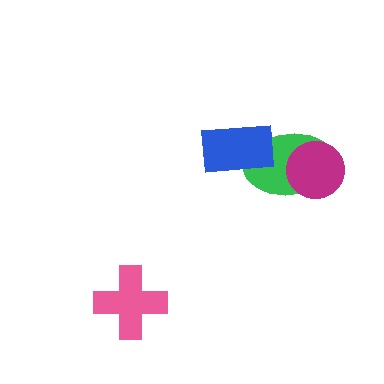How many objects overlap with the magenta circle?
1 object overlaps with the magenta circle.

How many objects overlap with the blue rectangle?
1 object overlaps with the blue rectangle.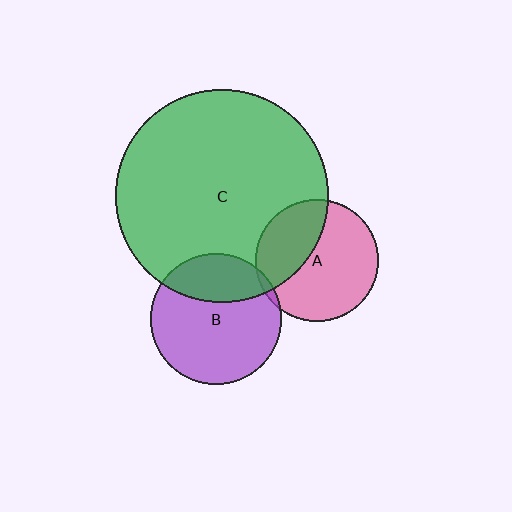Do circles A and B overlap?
Yes.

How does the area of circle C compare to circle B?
Approximately 2.6 times.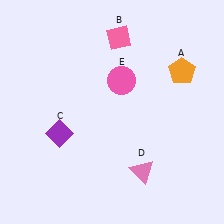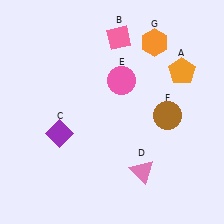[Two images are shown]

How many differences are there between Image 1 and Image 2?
There are 2 differences between the two images.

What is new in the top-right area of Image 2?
An orange hexagon (G) was added in the top-right area of Image 2.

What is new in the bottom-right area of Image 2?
A brown circle (F) was added in the bottom-right area of Image 2.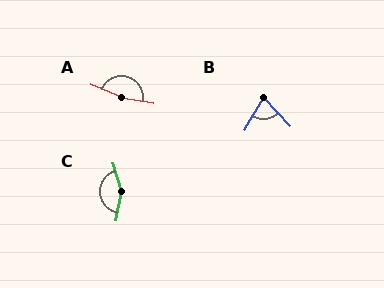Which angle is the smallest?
B, at approximately 73 degrees.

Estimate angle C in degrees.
Approximately 154 degrees.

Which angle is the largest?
A, at approximately 167 degrees.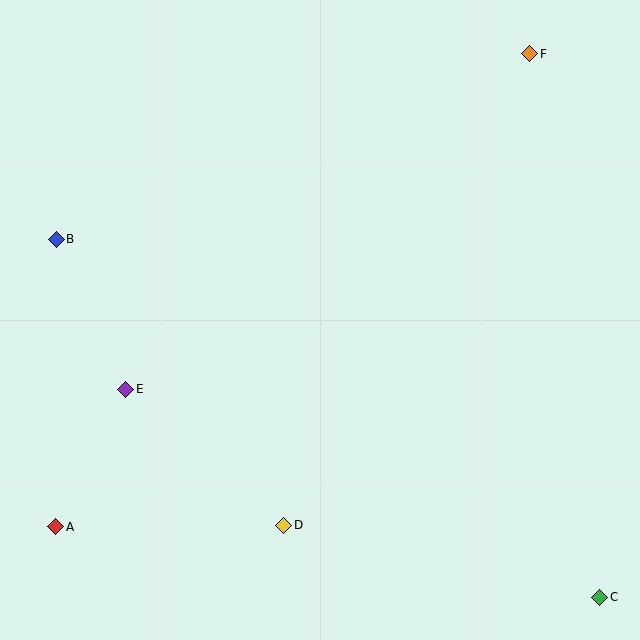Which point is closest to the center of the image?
Point E at (126, 389) is closest to the center.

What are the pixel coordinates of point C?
Point C is at (600, 597).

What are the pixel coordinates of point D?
Point D is at (284, 525).